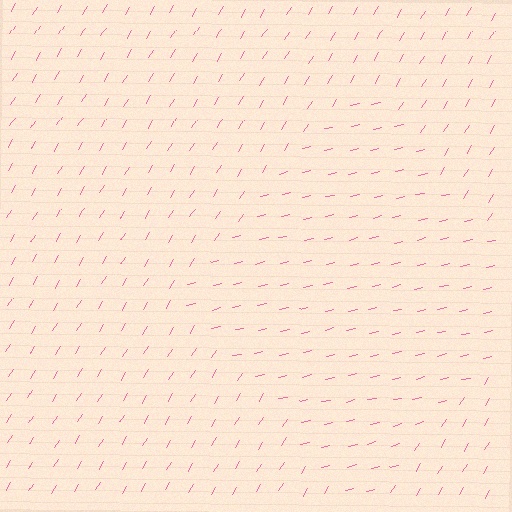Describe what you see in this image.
The image is filled with small pink line segments. A diamond region in the image has lines oriented differently from the surrounding lines, creating a visible texture boundary.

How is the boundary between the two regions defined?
The boundary is defined purely by a change in line orientation (approximately 45 degrees difference). All lines are the same color and thickness.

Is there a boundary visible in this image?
Yes, there is a texture boundary formed by a change in line orientation.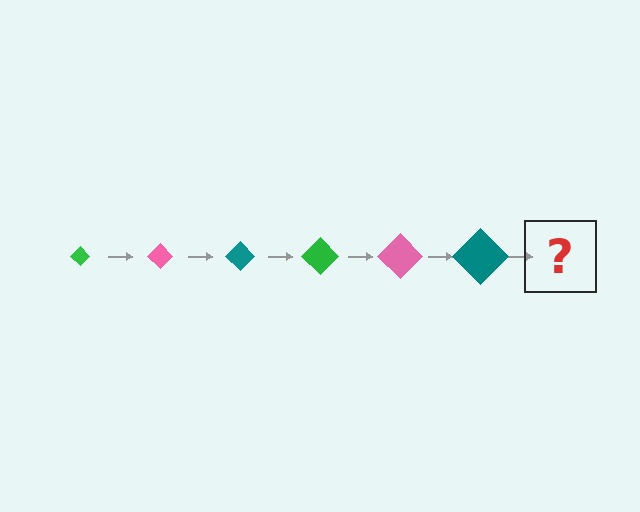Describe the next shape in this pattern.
It should be a green diamond, larger than the previous one.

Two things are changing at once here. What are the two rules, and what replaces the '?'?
The two rules are that the diamond grows larger each step and the color cycles through green, pink, and teal. The '?' should be a green diamond, larger than the previous one.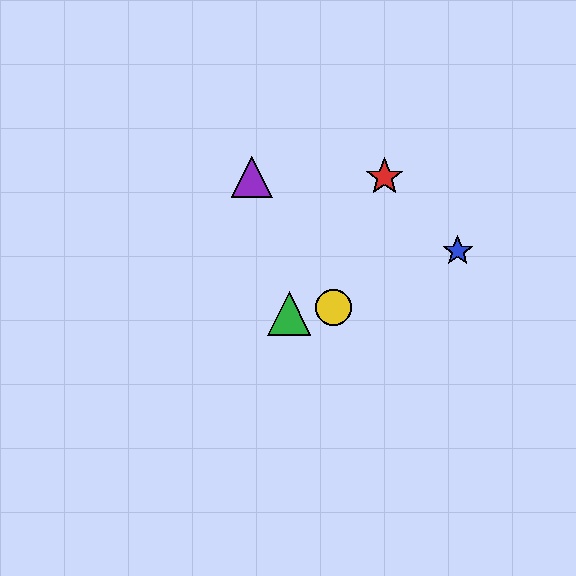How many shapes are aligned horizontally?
2 shapes (the red star, the purple triangle) are aligned horizontally.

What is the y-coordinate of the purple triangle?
The purple triangle is at y≈177.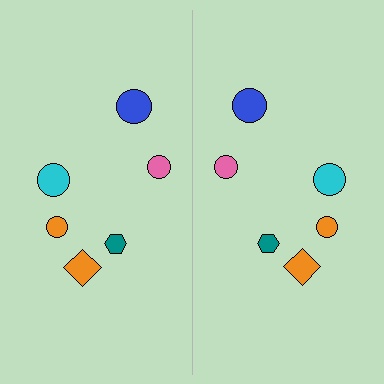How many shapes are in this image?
There are 12 shapes in this image.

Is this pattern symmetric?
Yes, this pattern has bilateral (reflection) symmetry.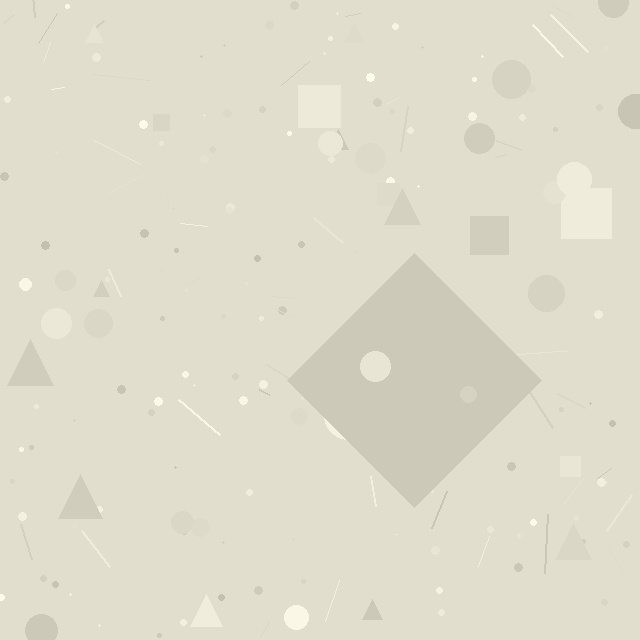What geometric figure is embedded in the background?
A diamond is embedded in the background.